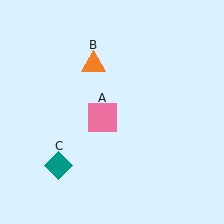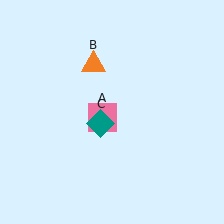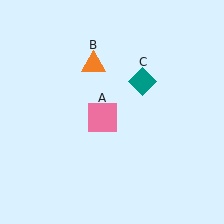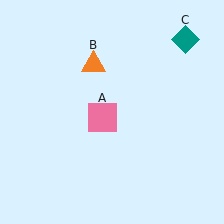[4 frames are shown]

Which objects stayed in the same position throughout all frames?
Pink square (object A) and orange triangle (object B) remained stationary.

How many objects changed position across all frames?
1 object changed position: teal diamond (object C).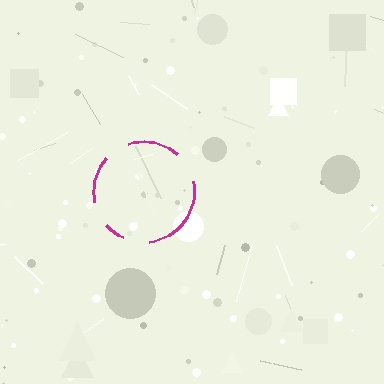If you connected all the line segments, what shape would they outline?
They would outline a circle.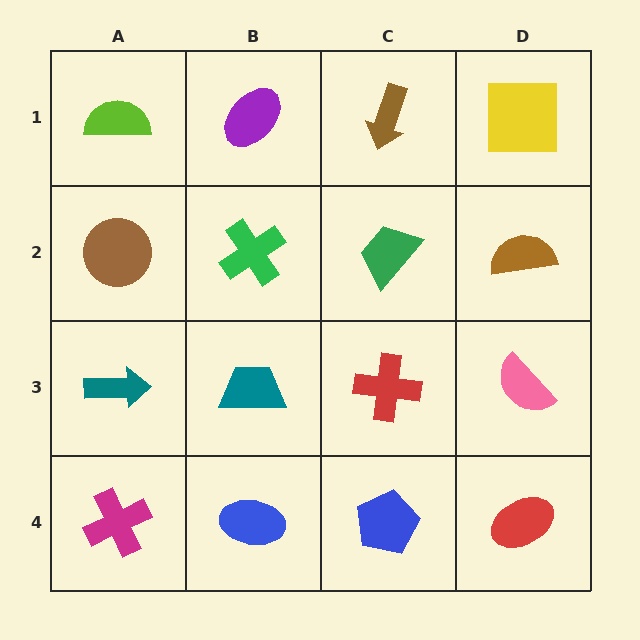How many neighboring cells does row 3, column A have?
3.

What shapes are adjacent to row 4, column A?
A teal arrow (row 3, column A), a blue ellipse (row 4, column B).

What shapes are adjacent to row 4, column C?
A red cross (row 3, column C), a blue ellipse (row 4, column B), a red ellipse (row 4, column D).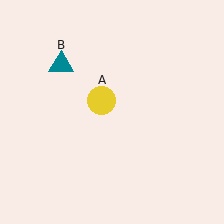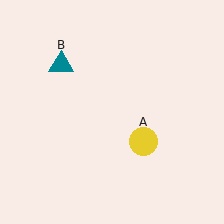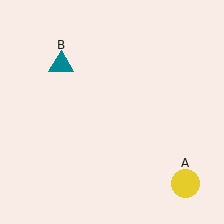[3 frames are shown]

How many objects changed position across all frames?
1 object changed position: yellow circle (object A).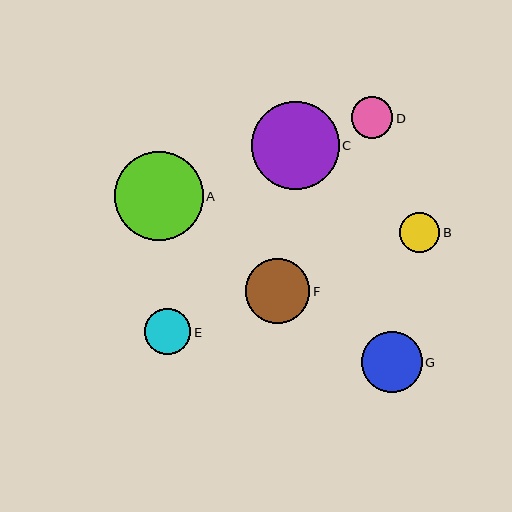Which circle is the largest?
Circle A is the largest with a size of approximately 89 pixels.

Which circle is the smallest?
Circle B is the smallest with a size of approximately 40 pixels.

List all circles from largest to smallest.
From largest to smallest: A, C, F, G, E, D, B.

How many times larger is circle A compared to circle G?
Circle A is approximately 1.5 times the size of circle G.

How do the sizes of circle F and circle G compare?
Circle F and circle G are approximately the same size.